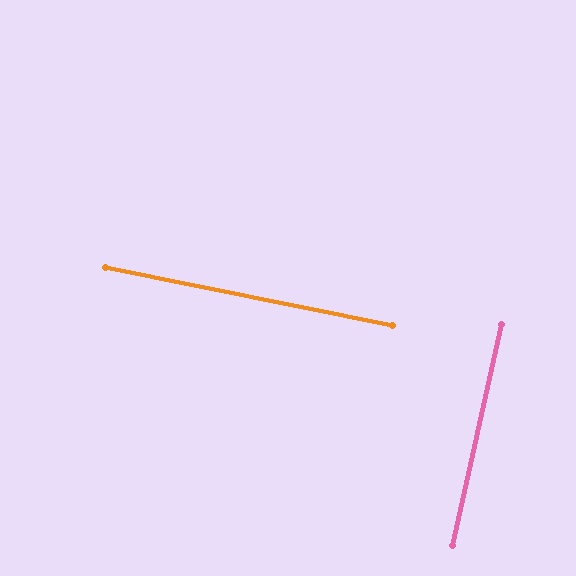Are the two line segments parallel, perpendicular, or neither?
Perpendicular — they meet at approximately 89°.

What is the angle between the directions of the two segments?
Approximately 89 degrees.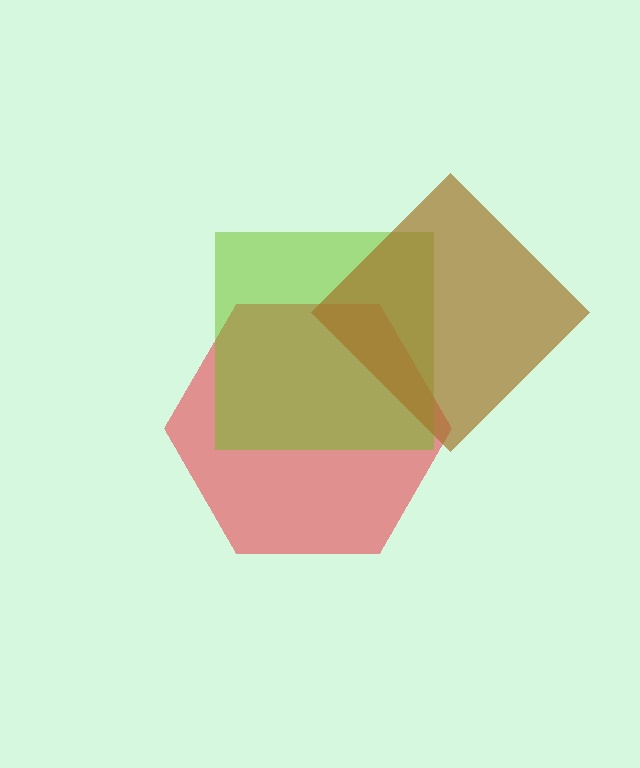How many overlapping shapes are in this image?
There are 3 overlapping shapes in the image.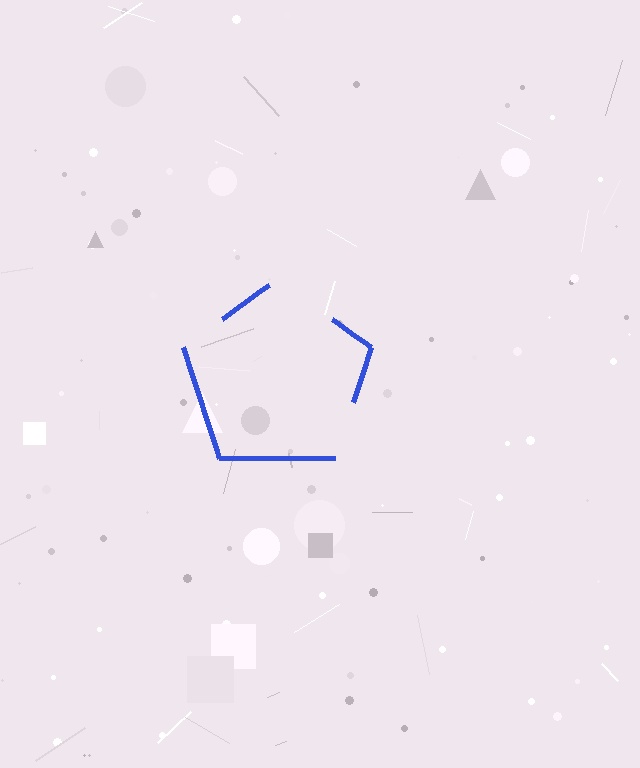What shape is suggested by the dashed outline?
The dashed outline suggests a pentagon.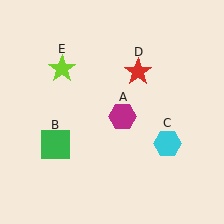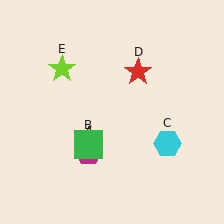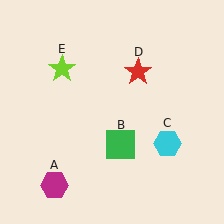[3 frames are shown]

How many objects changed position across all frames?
2 objects changed position: magenta hexagon (object A), green square (object B).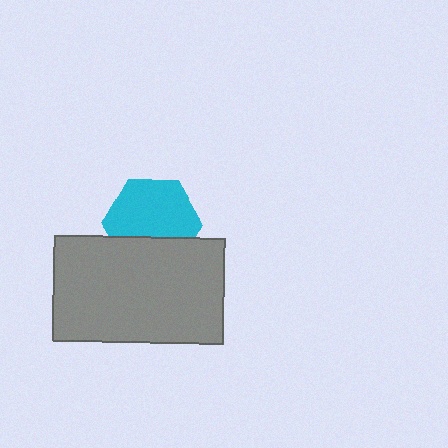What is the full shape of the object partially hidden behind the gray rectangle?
The partially hidden object is a cyan hexagon.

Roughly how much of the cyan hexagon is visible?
Most of it is visible (roughly 67%).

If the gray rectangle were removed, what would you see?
You would see the complete cyan hexagon.